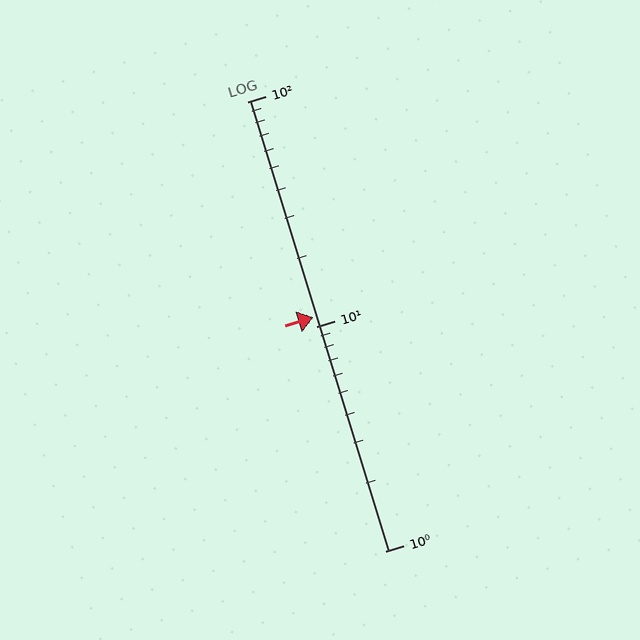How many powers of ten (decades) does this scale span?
The scale spans 2 decades, from 1 to 100.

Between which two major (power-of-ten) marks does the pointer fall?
The pointer is between 10 and 100.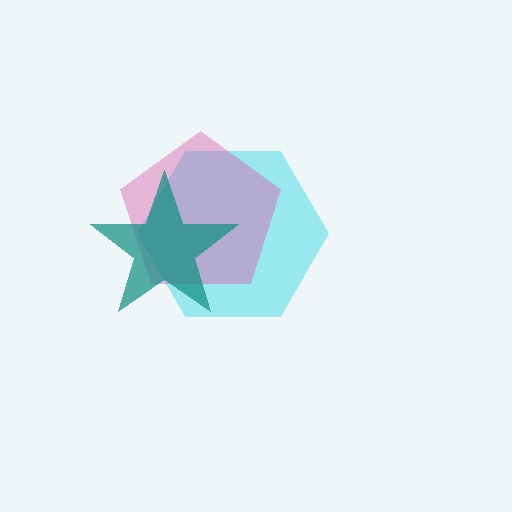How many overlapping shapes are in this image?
There are 3 overlapping shapes in the image.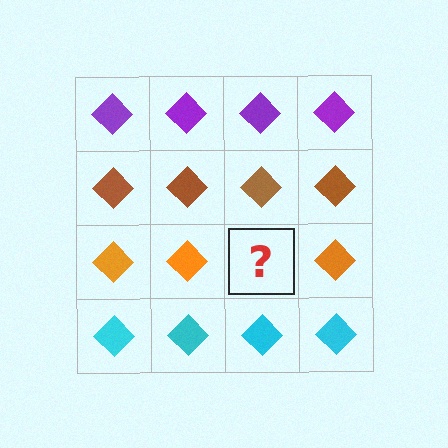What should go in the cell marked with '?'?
The missing cell should contain an orange diamond.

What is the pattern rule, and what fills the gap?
The rule is that each row has a consistent color. The gap should be filled with an orange diamond.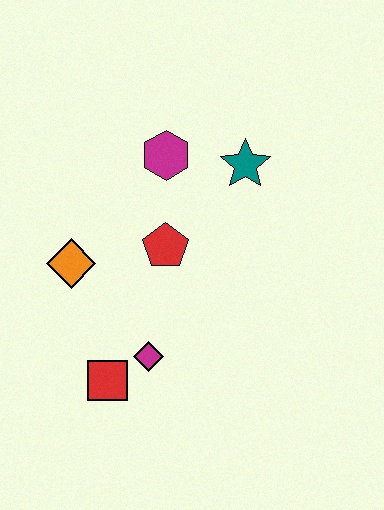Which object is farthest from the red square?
The teal star is farthest from the red square.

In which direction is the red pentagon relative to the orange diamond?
The red pentagon is to the right of the orange diamond.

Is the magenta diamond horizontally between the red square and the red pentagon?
Yes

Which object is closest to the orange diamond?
The red pentagon is closest to the orange diamond.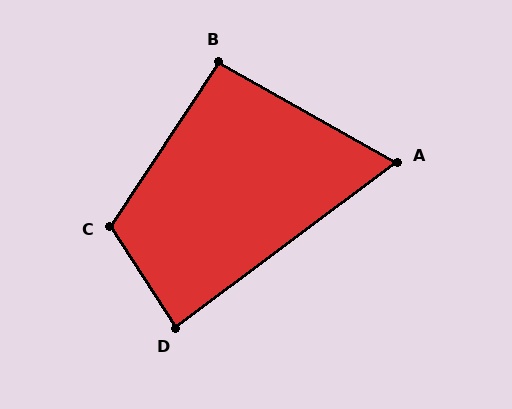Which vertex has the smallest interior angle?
A, at approximately 66 degrees.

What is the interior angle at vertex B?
Approximately 94 degrees (approximately right).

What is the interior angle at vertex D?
Approximately 86 degrees (approximately right).